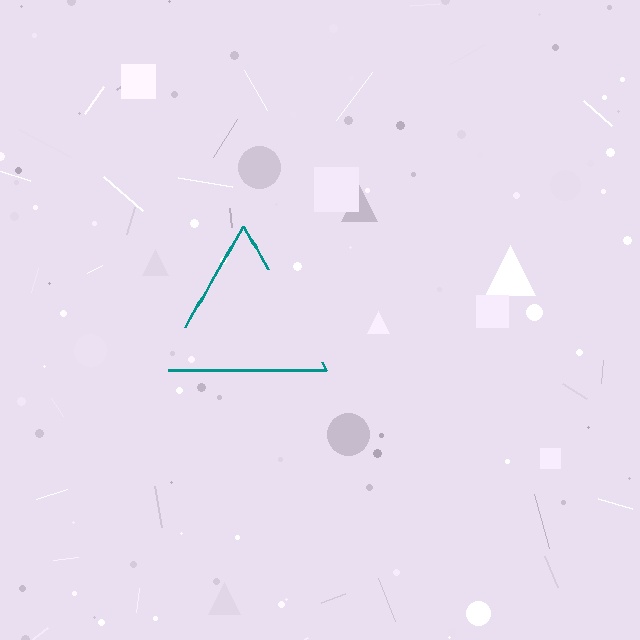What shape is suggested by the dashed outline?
The dashed outline suggests a triangle.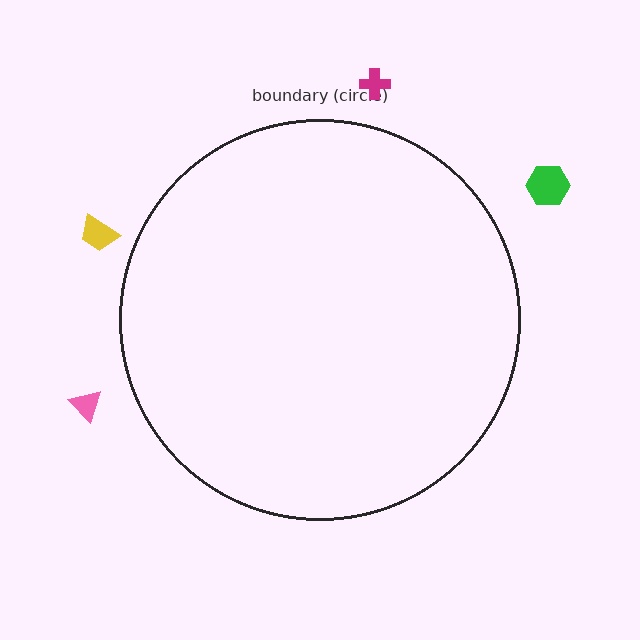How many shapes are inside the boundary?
0 inside, 4 outside.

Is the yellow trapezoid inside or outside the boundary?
Outside.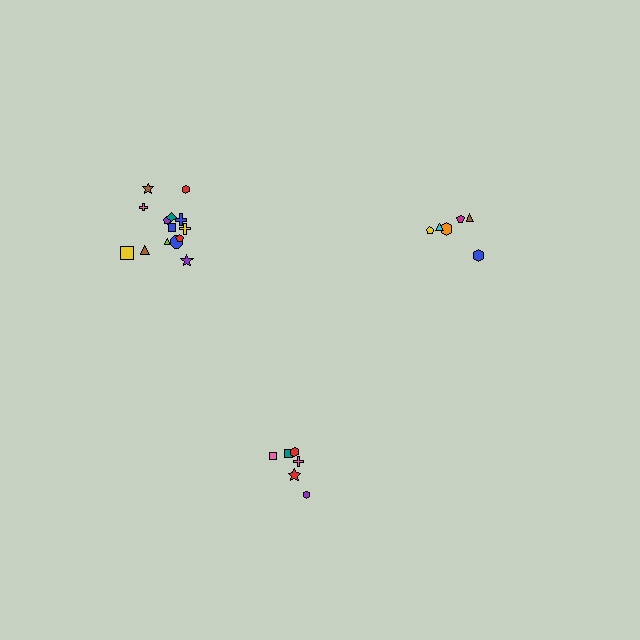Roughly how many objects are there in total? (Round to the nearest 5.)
Roughly 25 objects in total.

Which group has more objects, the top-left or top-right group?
The top-left group.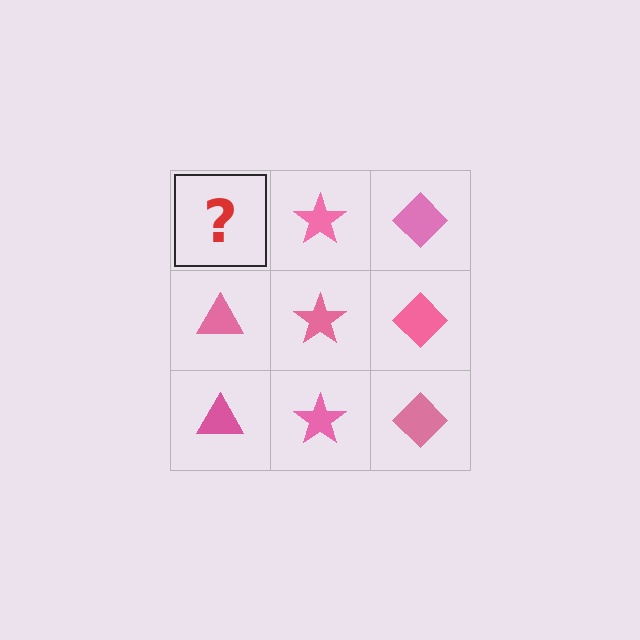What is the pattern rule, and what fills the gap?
The rule is that each column has a consistent shape. The gap should be filled with a pink triangle.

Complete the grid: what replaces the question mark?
The question mark should be replaced with a pink triangle.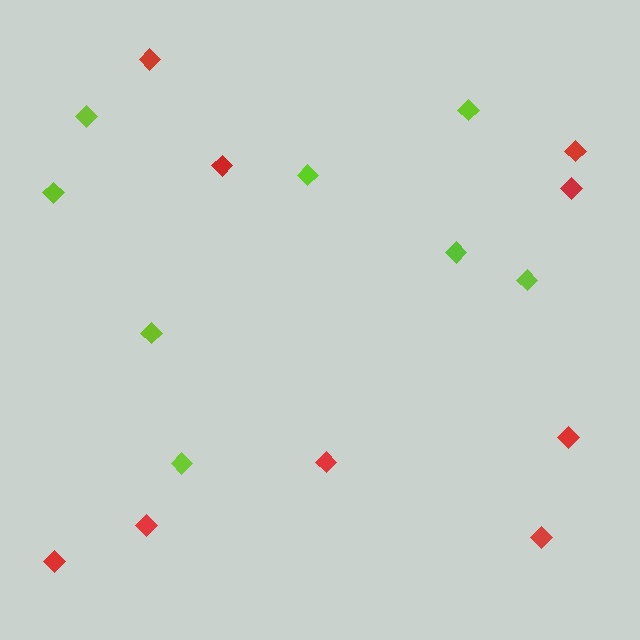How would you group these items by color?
There are 2 groups: one group of red diamonds (9) and one group of lime diamonds (8).